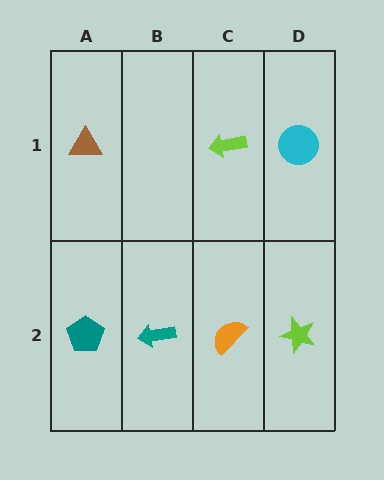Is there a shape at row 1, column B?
No, that cell is empty.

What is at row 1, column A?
A brown triangle.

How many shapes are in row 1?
3 shapes.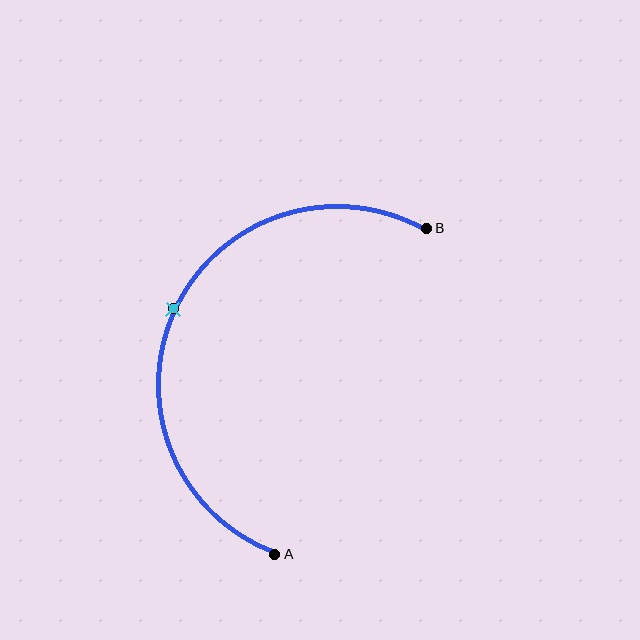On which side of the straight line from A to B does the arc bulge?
The arc bulges to the left of the straight line connecting A and B.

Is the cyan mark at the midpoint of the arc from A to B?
Yes. The cyan mark lies on the arc at equal arc-length from both A and B — it is the arc midpoint.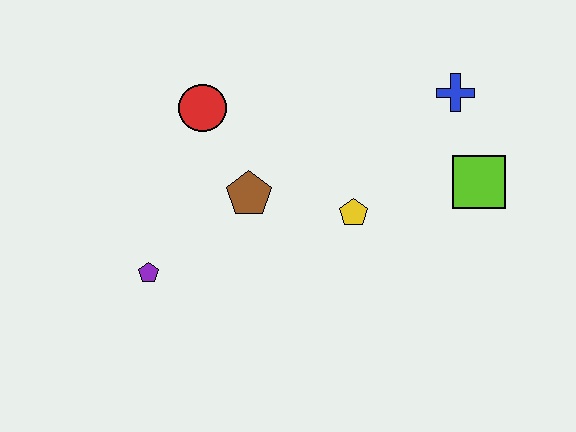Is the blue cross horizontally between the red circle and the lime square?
Yes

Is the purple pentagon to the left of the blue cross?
Yes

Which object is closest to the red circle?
The brown pentagon is closest to the red circle.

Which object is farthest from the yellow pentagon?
The purple pentagon is farthest from the yellow pentagon.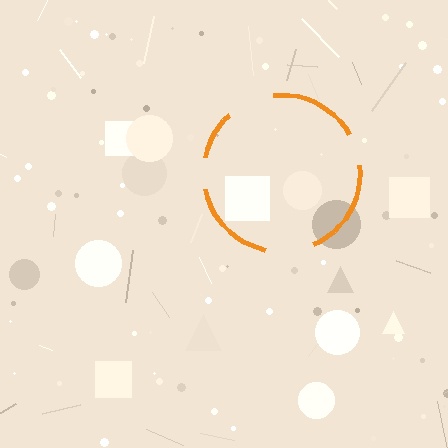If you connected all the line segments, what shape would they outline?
They would outline a circle.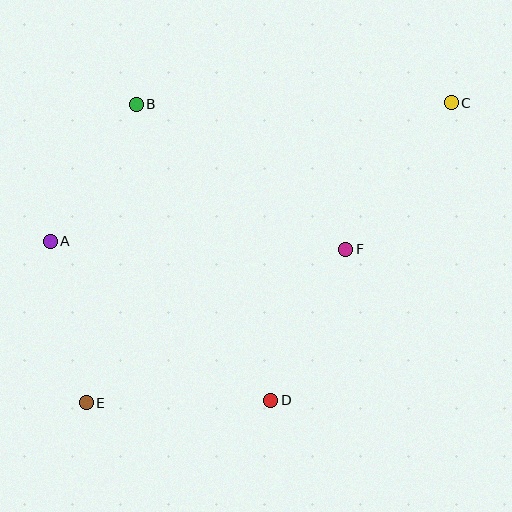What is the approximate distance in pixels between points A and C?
The distance between A and C is approximately 425 pixels.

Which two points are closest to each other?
Points A and B are closest to each other.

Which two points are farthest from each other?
Points C and E are farthest from each other.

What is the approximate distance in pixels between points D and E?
The distance between D and E is approximately 185 pixels.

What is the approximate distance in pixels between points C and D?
The distance between C and D is approximately 348 pixels.